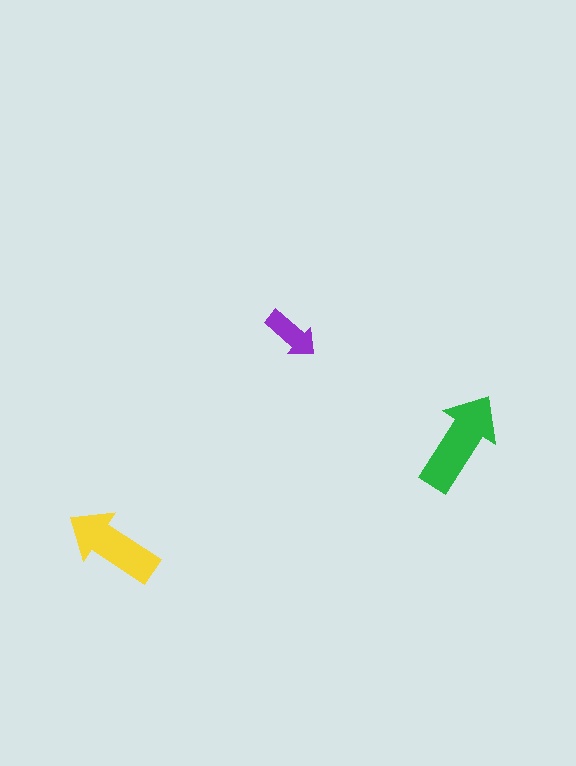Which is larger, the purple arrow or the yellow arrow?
The yellow one.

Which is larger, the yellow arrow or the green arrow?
The green one.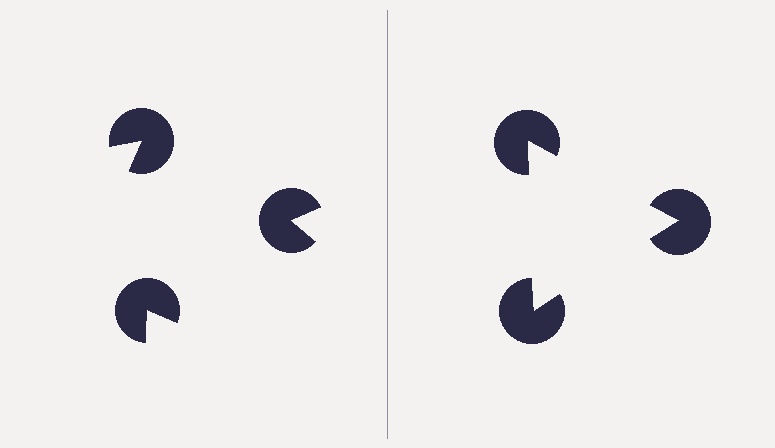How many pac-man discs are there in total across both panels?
6 — 3 on each side.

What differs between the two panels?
The pac-man discs are positioned identically on both sides; only the wedge orientations differ. On the right they align to a triangle; on the left they are misaligned.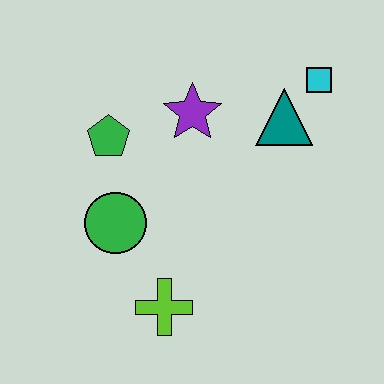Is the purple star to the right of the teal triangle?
No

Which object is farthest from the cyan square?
The lime cross is farthest from the cyan square.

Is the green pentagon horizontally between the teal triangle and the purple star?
No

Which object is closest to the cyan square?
The teal triangle is closest to the cyan square.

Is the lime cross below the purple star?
Yes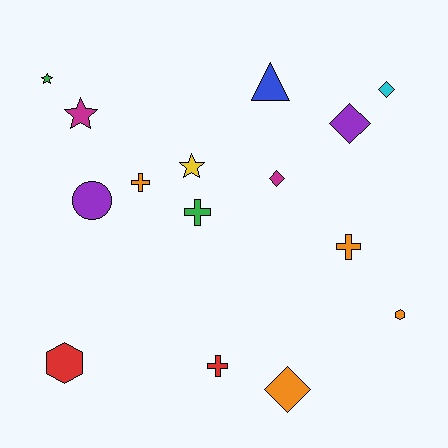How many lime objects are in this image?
There are no lime objects.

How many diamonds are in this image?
There are 4 diamonds.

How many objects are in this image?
There are 15 objects.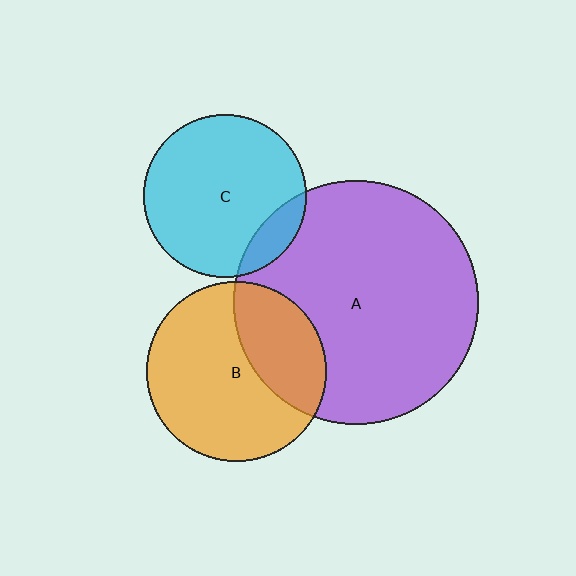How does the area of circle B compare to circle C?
Approximately 1.2 times.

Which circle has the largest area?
Circle A (purple).